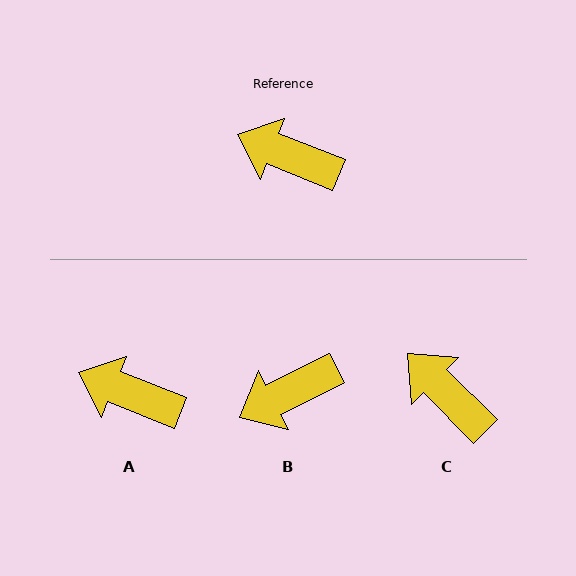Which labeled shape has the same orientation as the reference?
A.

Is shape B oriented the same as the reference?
No, it is off by about 49 degrees.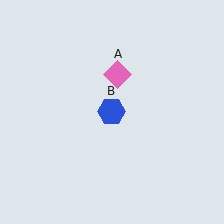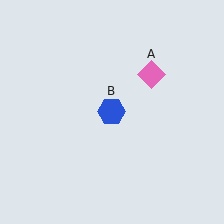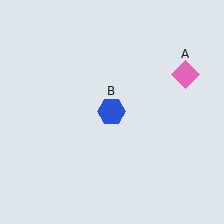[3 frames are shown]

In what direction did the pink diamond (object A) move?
The pink diamond (object A) moved right.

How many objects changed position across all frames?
1 object changed position: pink diamond (object A).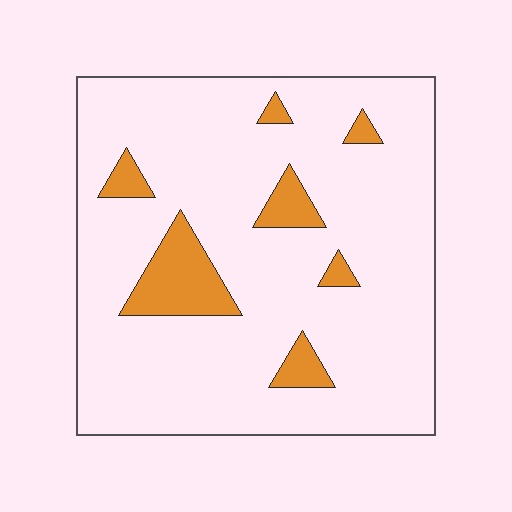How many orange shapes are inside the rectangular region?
7.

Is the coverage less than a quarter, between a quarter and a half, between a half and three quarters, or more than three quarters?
Less than a quarter.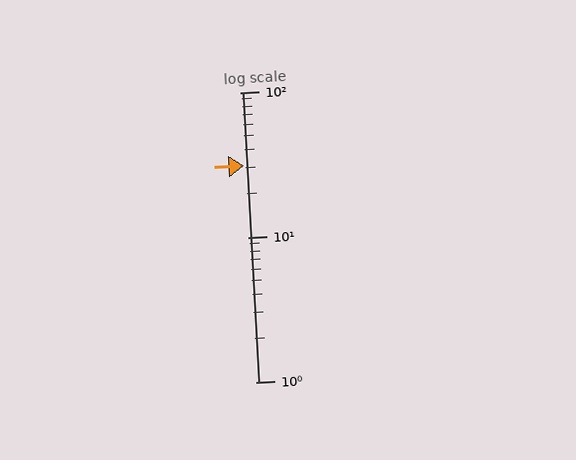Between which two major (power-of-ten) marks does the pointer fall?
The pointer is between 10 and 100.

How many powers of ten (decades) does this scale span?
The scale spans 2 decades, from 1 to 100.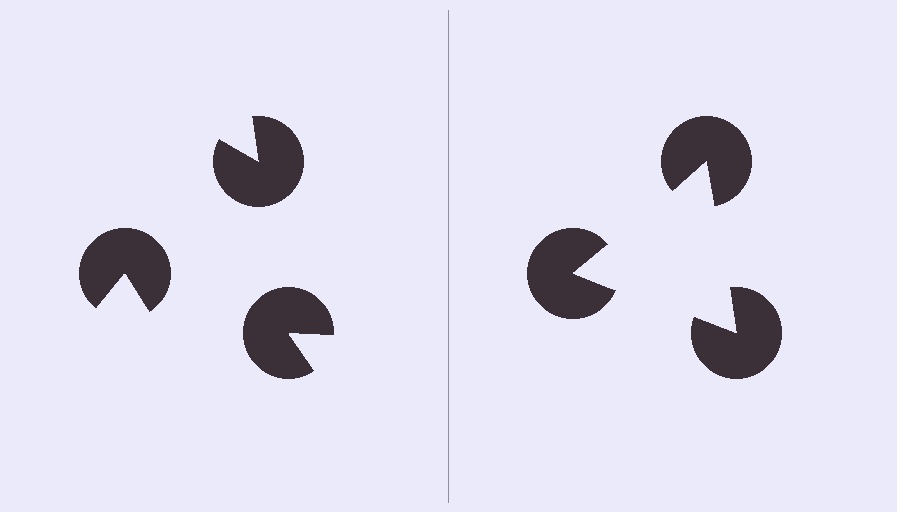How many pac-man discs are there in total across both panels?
6 — 3 on each side.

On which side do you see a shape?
An illusory triangle appears on the right side. On the left side the wedge cuts are rotated, so no coherent shape forms.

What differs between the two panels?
The pac-man discs are positioned identically on both sides; only the wedge orientations differ. On the right they align to a triangle; on the left they are misaligned.